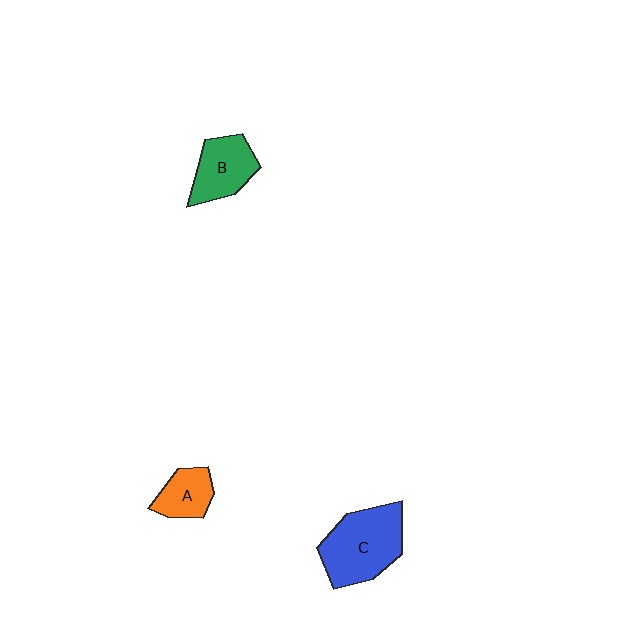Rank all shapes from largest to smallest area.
From largest to smallest: C (blue), B (green), A (orange).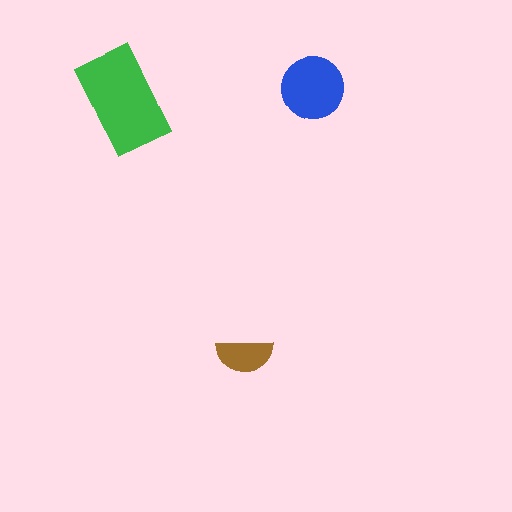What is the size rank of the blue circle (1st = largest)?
2nd.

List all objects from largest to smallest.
The green rectangle, the blue circle, the brown semicircle.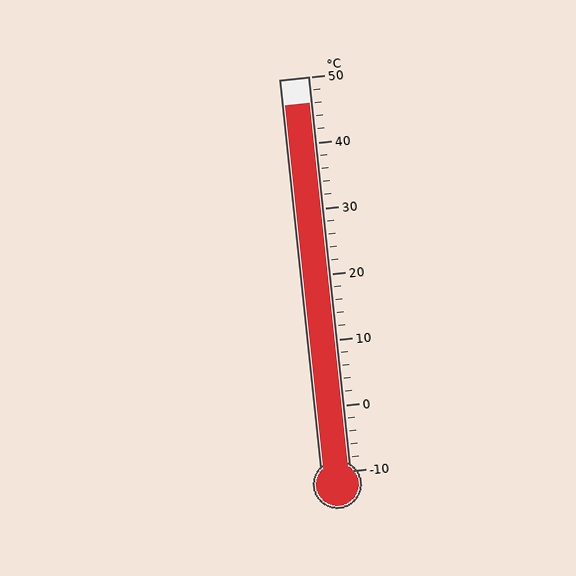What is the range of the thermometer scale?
The thermometer scale ranges from -10°C to 50°C.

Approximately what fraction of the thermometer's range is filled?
The thermometer is filled to approximately 95% of its range.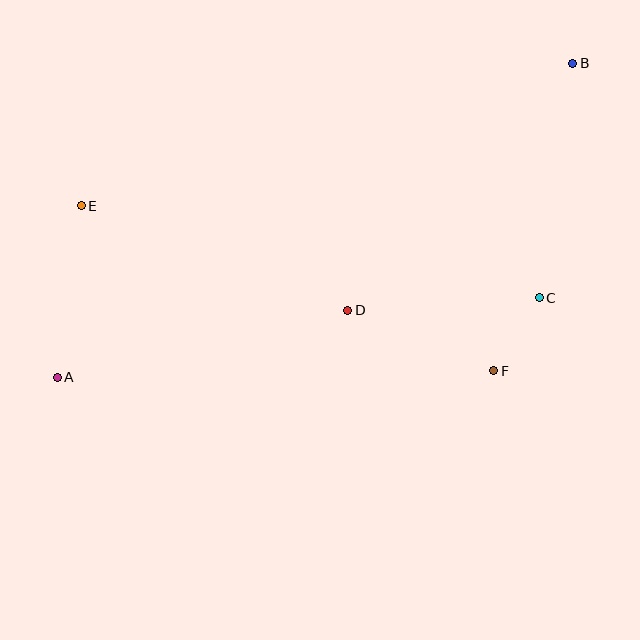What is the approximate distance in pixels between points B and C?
The distance between B and C is approximately 237 pixels.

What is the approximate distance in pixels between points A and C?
The distance between A and C is approximately 489 pixels.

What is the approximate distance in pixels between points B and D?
The distance between B and D is approximately 335 pixels.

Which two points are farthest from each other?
Points A and B are farthest from each other.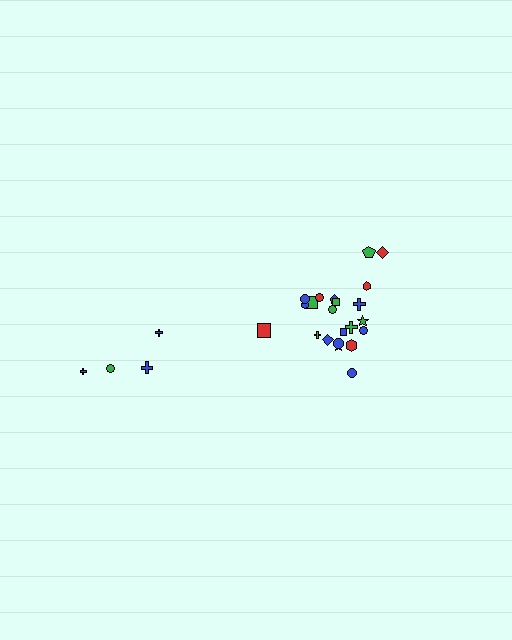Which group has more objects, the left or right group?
The right group.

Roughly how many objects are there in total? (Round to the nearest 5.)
Roughly 25 objects in total.